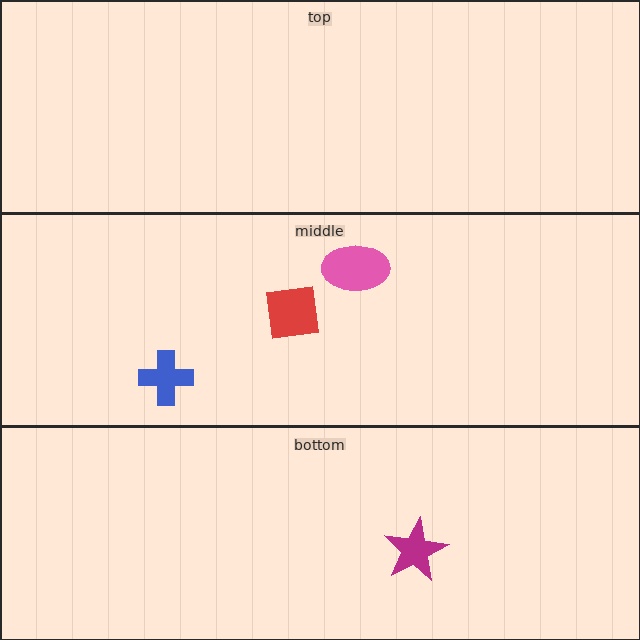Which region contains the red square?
The middle region.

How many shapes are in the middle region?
3.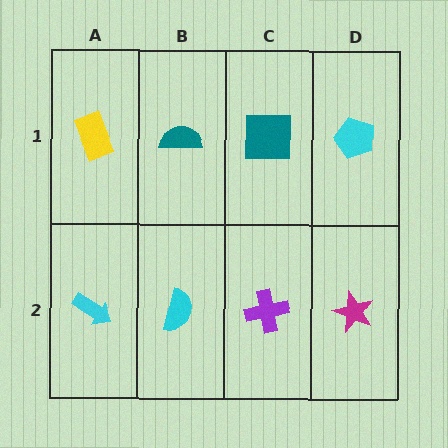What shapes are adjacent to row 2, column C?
A teal square (row 1, column C), a cyan semicircle (row 2, column B), a magenta star (row 2, column D).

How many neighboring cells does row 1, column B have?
3.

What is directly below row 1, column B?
A cyan semicircle.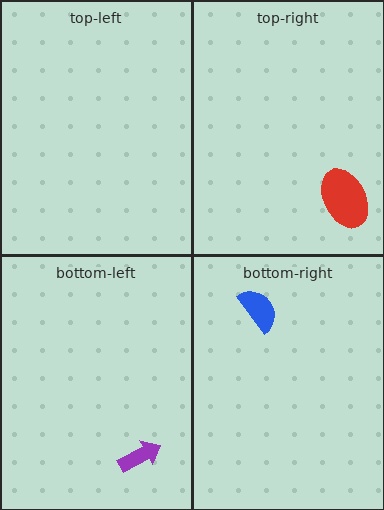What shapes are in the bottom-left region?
The purple arrow.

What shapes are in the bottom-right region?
The blue semicircle.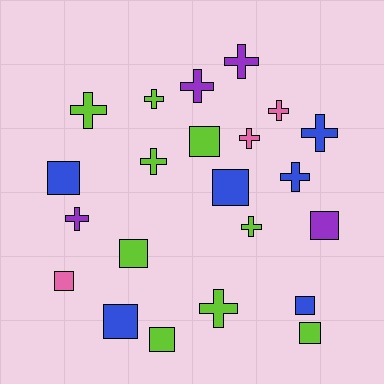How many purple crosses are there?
There are 3 purple crosses.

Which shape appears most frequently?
Cross, with 12 objects.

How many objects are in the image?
There are 22 objects.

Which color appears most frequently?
Lime, with 9 objects.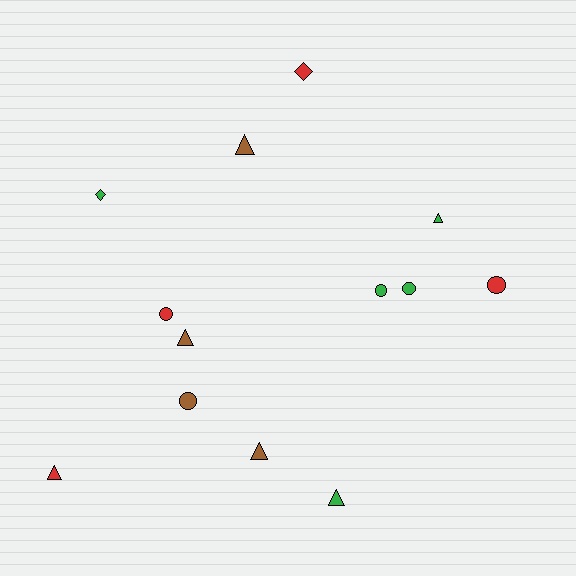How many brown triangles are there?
There are 3 brown triangles.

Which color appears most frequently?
Green, with 5 objects.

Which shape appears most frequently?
Triangle, with 6 objects.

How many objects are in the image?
There are 13 objects.